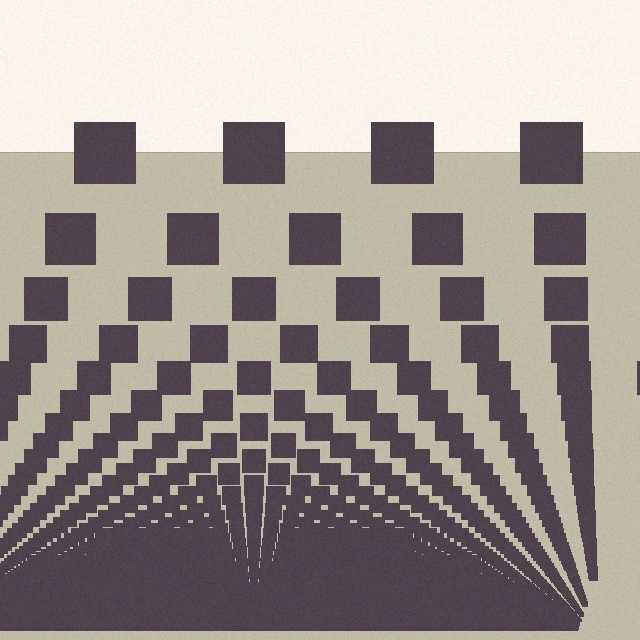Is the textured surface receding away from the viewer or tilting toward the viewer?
The surface appears to tilt toward the viewer. Texture elements get larger and sparser toward the top.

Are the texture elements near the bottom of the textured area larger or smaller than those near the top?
Smaller. The gradient is inverted — elements near the bottom are smaller and denser.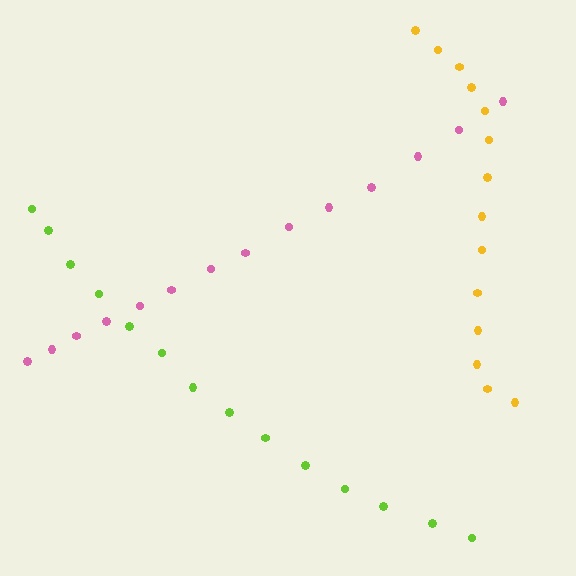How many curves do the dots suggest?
There are 3 distinct paths.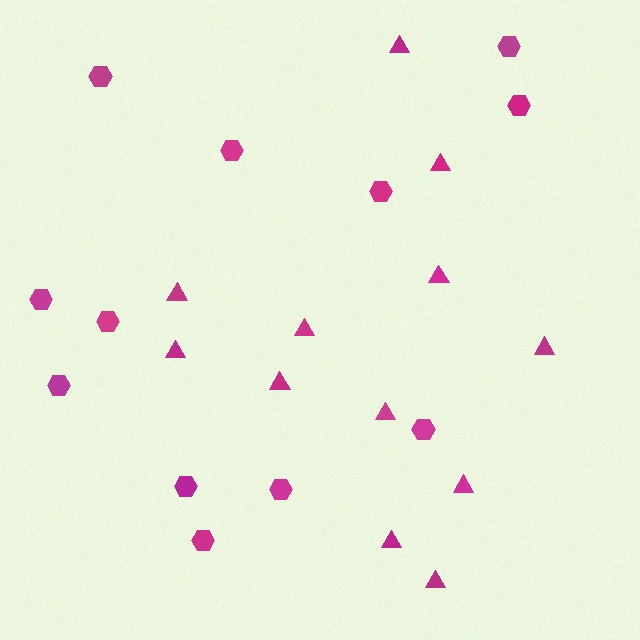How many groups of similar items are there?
There are 2 groups: one group of triangles (12) and one group of hexagons (12).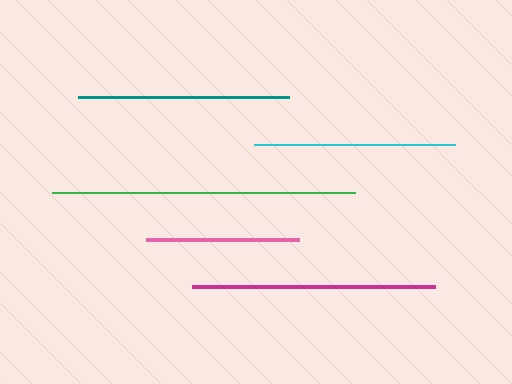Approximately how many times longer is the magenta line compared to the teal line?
The magenta line is approximately 1.1 times the length of the teal line.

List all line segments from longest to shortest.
From longest to shortest: green, magenta, teal, cyan, pink.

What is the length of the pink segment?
The pink segment is approximately 153 pixels long.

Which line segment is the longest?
The green line is the longest at approximately 302 pixels.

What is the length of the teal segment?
The teal segment is approximately 212 pixels long.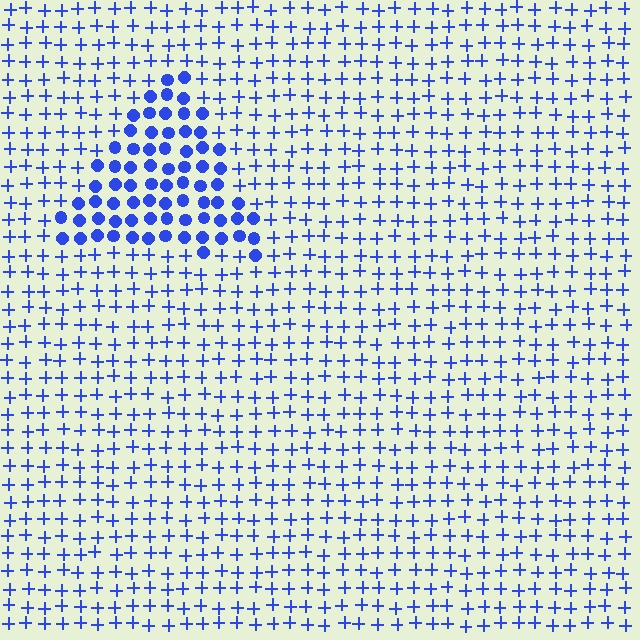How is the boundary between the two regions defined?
The boundary is defined by a change in element shape: circles inside vs. plus signs outside. All elements share the same color and spacing.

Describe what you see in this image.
The image is filled with small blue elements arranged in a uniform grid. A triangle-shaped region contains circles, while the surrounding area contains plus signs. The boundary is defined purely by the change in element shape.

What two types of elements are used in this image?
The image uses circles inside the triangle region and plus signs outside it.